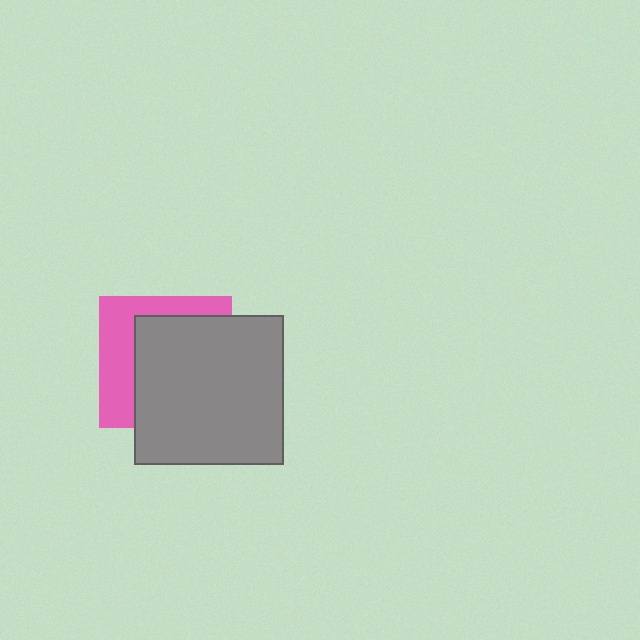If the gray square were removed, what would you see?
You would see the complete pink square.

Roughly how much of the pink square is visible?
A small part of it is visible (roughly 37%).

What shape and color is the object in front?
The object in front is a gray square.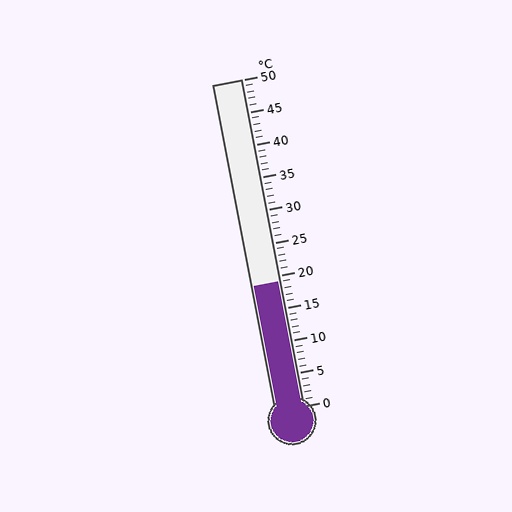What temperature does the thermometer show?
The thermometer shows approximately 19°C.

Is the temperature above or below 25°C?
The temperature is below 25°C.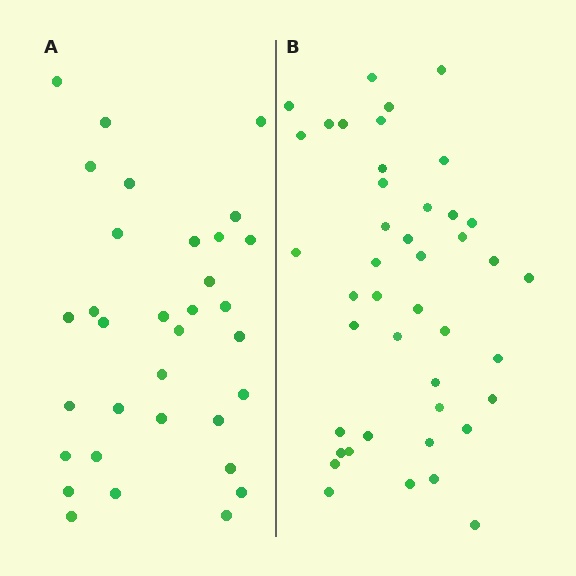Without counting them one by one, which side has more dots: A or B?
Region B (the right region) has more dots.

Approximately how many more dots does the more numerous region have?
Region B has roughly 10 or so more dots than region A.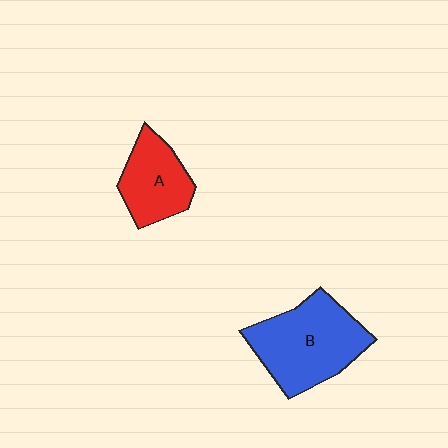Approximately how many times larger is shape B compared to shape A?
Approximately 1.6 times.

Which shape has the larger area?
Shape B (blue).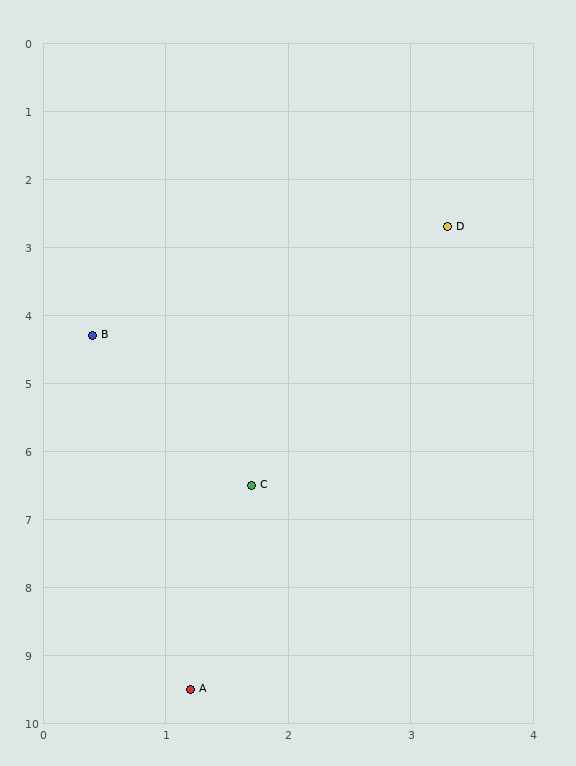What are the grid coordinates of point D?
Point D is at approximately (3.3, 2.7).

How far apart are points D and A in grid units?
Points D and A are about 7.1 grid units apart.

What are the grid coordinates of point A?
Point A is at approximately (1.2, 9.5).